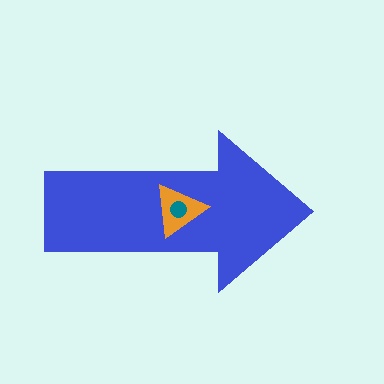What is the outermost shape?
The blue arrow.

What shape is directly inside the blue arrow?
The orange triangle.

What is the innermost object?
The teal circle.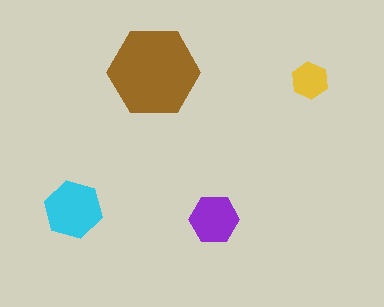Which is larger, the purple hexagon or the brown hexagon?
The brown one.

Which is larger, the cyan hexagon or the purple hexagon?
The cyan one.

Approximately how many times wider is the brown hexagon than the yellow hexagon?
About 2.5 times wider.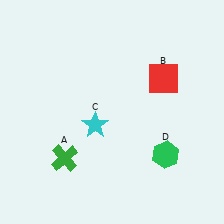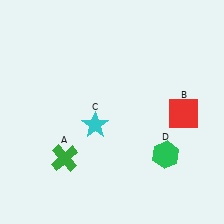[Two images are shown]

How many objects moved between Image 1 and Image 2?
1 object moved between the two images.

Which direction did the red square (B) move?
The red square (B) moved down.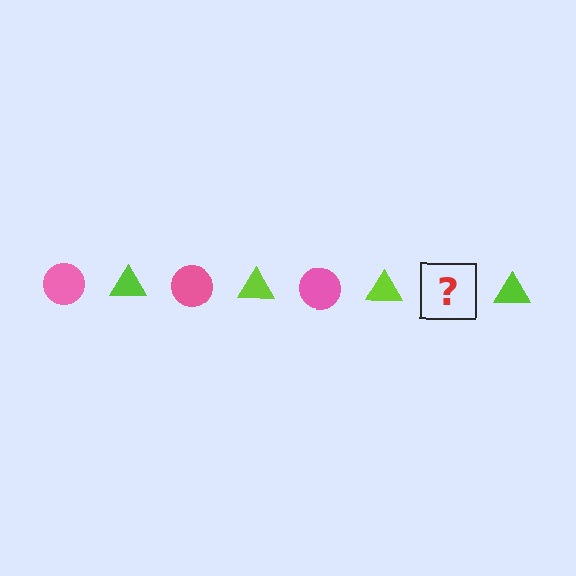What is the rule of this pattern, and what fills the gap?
The rule is that the pattern alternates between pink circle and lime triangle. The gap should be filled with a pink circle.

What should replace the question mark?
The question mark should be replaced with a pink circle.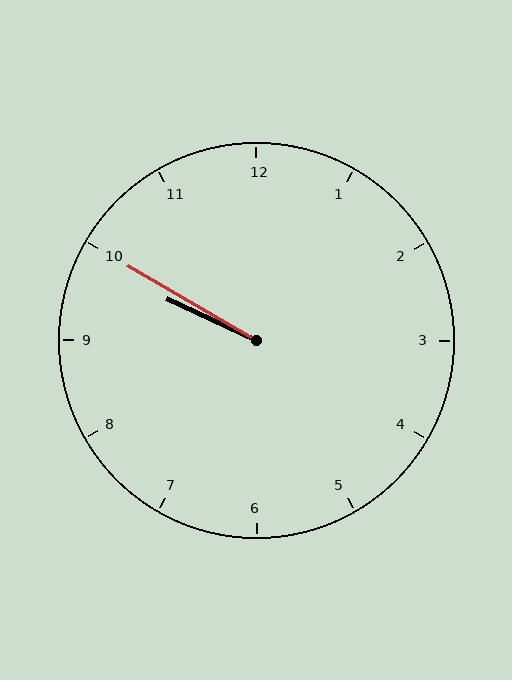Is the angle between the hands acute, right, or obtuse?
It is acute.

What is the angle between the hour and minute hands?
Approximately 5 degrees.